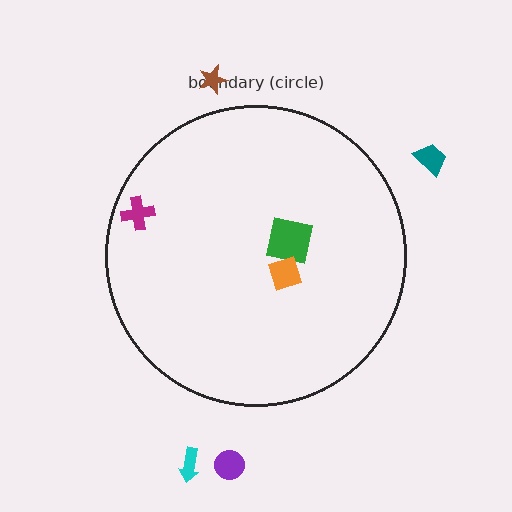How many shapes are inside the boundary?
3 inside, 4 outside.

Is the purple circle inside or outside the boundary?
Outside.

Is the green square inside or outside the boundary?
Inside.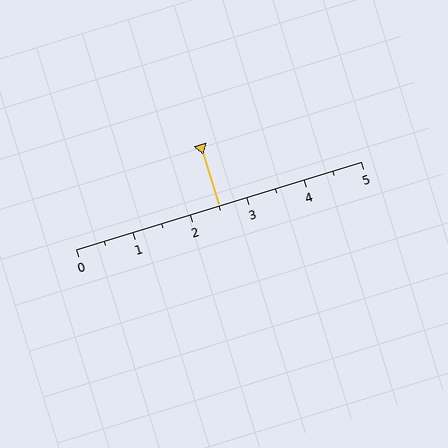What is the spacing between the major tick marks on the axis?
The major ticks are spaced 1 apart.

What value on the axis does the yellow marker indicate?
The marker indicates approximately 2.5.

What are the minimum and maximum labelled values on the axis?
The axis runs from 0 to 5.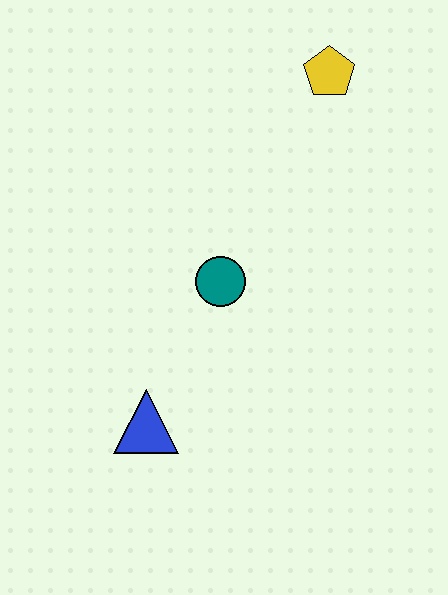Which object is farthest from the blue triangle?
The yellow pentagon is farthest from the blue triangle.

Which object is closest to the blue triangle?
The teal circle is closest to the blue triangle.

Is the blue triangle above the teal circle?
No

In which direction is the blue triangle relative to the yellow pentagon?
The blue triangle is below the yellow pentagon.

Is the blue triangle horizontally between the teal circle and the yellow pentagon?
No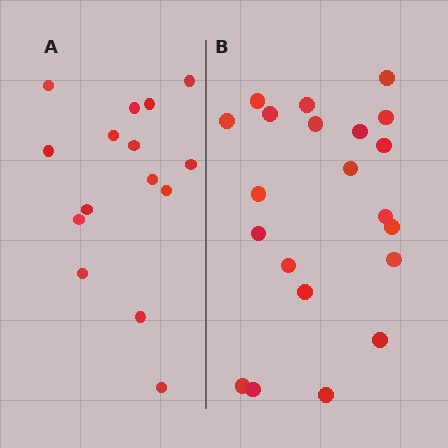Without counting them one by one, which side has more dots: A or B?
Region B (the right region) has more dots.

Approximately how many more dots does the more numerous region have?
Region B has about 6 more dots than region A.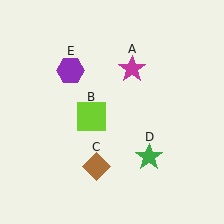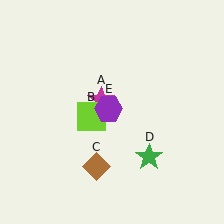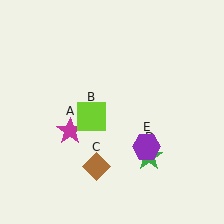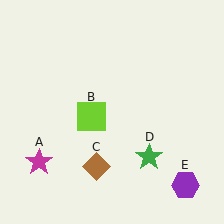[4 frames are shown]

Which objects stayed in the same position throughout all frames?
Lime square (object B) and brown diamond (object C) and green star (object D) remained stationary.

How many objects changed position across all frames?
2 objects changed position: magenta star (object A), purple hexagon (object E).